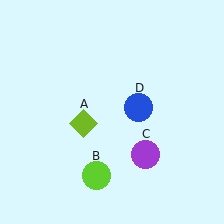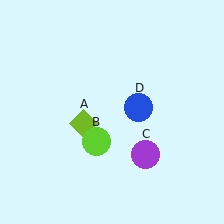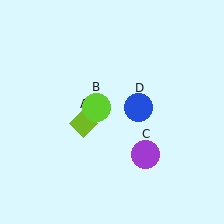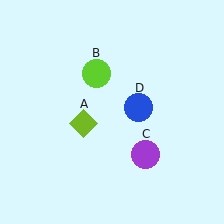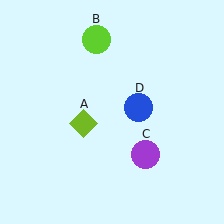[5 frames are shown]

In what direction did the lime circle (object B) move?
The lime circle (object B) moved up.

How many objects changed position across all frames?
1 object changed position: lime circle (object B).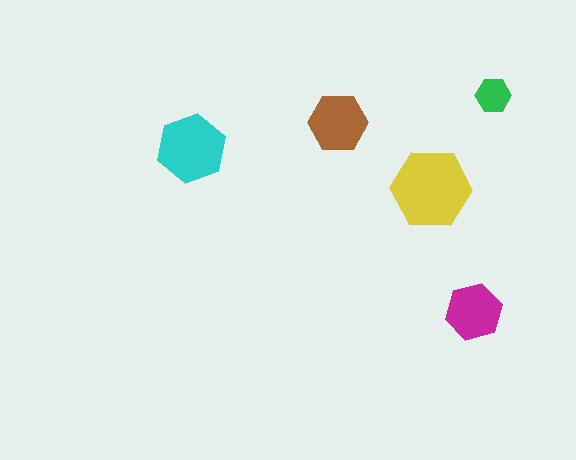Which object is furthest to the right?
The green hexagon is rightmost.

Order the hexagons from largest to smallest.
the yellow one, the cyan one, the brown one, the magenta one, the green one.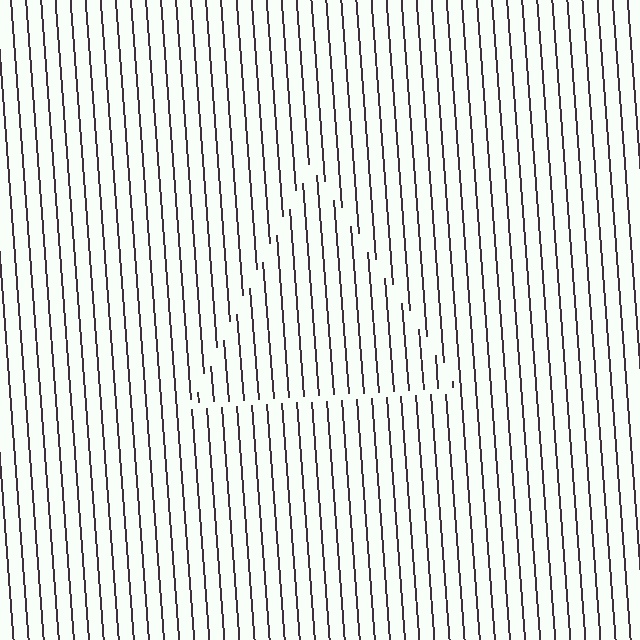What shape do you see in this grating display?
An illusory triangle. The interior of the shape contains the same grating, shifted by half a period — the contour is defined by the phase discontinuity where line-ends from the inner and outer gratings abut.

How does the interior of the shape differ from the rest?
The interior of the shape contains the same grating, shifted by half a period — the contour is defined by the phase discontinuity where line-ends from the inner and outer gratings abut.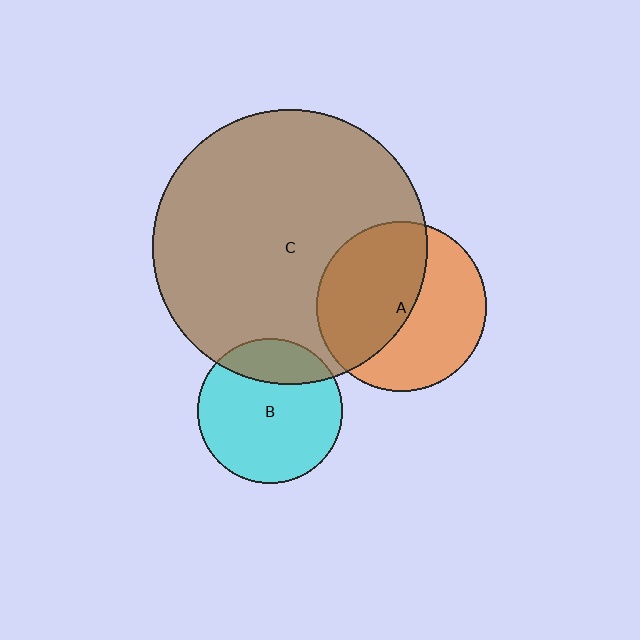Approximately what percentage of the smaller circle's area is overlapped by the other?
Approximately 20%.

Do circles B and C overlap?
Yes.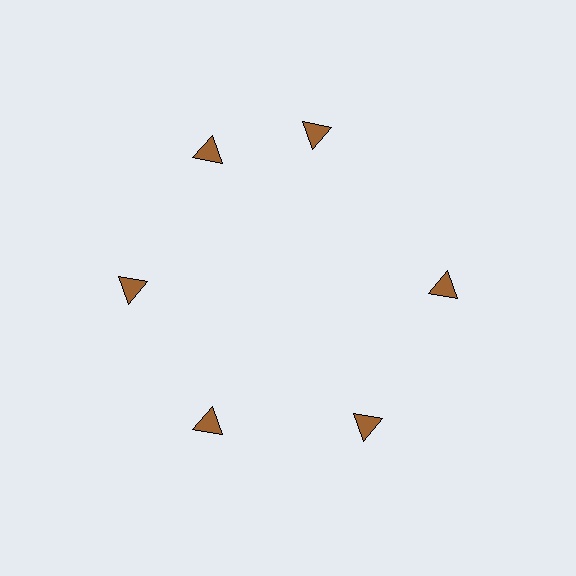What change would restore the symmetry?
The symmetry would be restored by rotating it back into even spacing with its neighbors so that all 6 triangles sit at equal angles and equal distance from the center.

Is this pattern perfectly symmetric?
No. The 6 brown triangles are arranged in a ring, but one element near the 1 o'clock position is rotated out of alignment along the ring, breaking the 6-fold rotational symmetry.